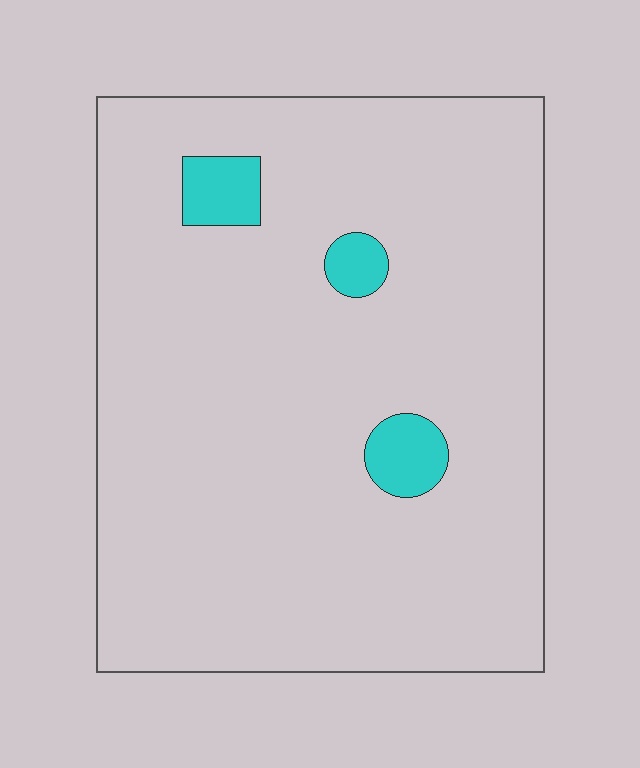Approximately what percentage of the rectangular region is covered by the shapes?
Approximately 5%.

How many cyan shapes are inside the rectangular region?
3.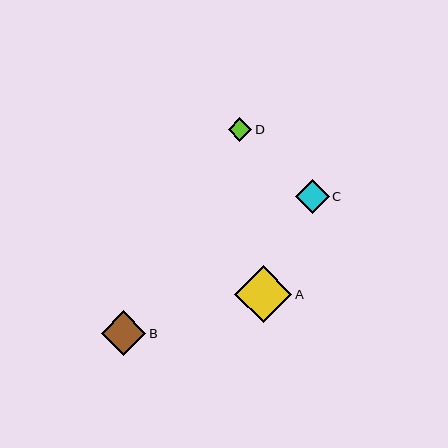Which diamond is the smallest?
Diamond D is the smallest with a size of approximately 23 pixels.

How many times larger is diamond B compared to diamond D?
Diamond B is approximately 1.9 times the size of diamond D.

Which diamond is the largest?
Diamond A is the largest with a size of approximately 57 pixels.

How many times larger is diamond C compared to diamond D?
Diamond C is approximately 1.4 times the size of diamond D.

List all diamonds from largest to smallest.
From largest to smallest: A, B, C, D.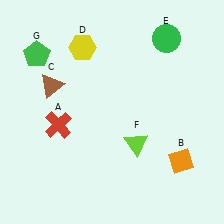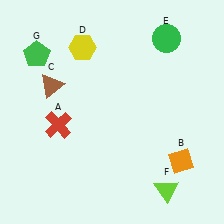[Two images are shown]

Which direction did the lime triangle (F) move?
The lime triangle (F) moved down.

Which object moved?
The lime triangle (F) moved down.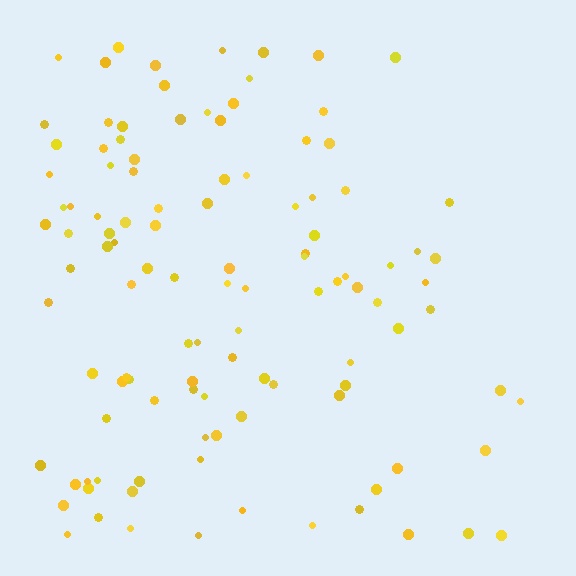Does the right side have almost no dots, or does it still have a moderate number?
Still a moderate number, just noticeably fewer than the left.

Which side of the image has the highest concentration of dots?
The left.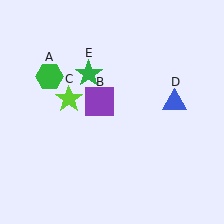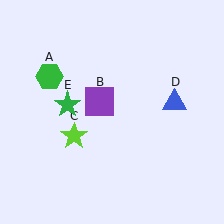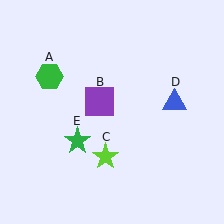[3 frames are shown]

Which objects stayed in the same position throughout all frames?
Green hexagon (object A) and purple square (object B) and blue triangle (object D) remained stationary.